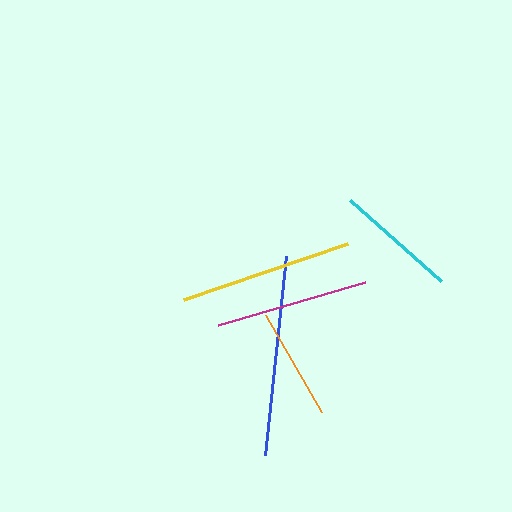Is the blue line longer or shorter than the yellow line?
The blue line is longer than the yellow line.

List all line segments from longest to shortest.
From longest to shortest: blue, yellow, magenta, cyan, orange.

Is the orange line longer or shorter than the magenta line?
The magenta line is longer than the orange line.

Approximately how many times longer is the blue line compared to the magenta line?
The blue line is approximately 1.3 times the length of the magenta line.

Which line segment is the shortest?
The orange line is the shortest at approximately 112 pixels.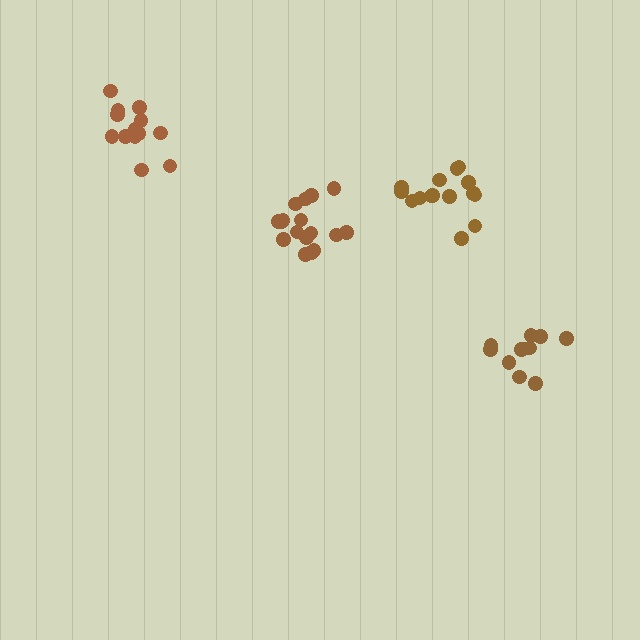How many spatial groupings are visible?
There are 4 spatial groupings.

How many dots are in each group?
Group 1: 13 dots, Group 2: 17 dots, Group 3: 15 dots, Group 4: 11 dots (56 total).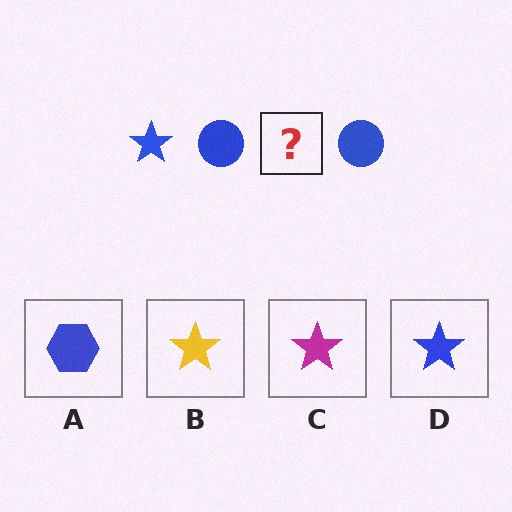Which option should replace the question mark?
Option D.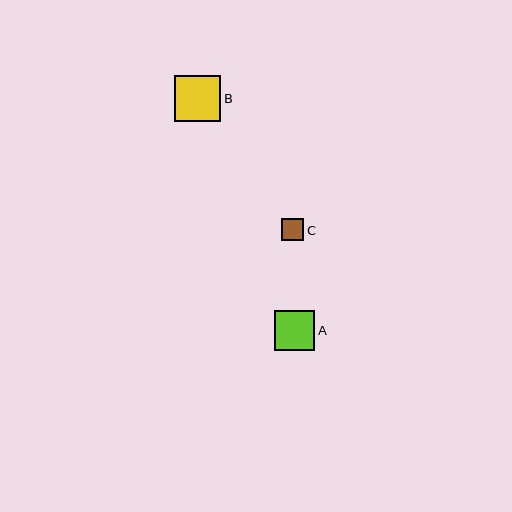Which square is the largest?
Square B is the largest with a size of approximately 46 pixels.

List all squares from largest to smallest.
From largest to smallest: B, A, C.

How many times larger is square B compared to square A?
Square B is approximately 1.2 times the size of square A.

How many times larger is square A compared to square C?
Square A is approximately 1.8 times the size of square C.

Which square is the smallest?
Square C is the smallest with a size of approximately 23 pixels.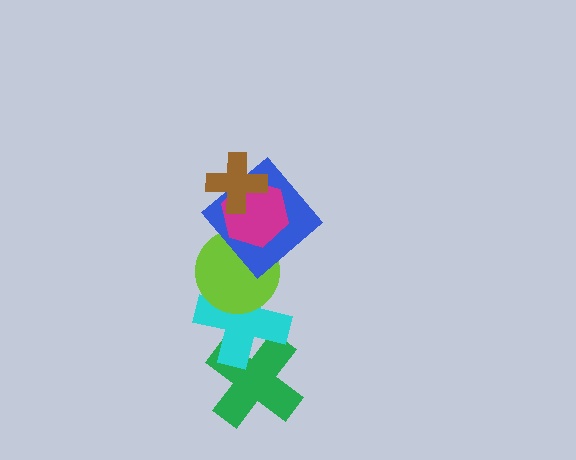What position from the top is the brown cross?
The brown cross is 1st from the top.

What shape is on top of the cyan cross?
The lime circle is on top of the cyan cross.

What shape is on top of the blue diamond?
The magenta hexagon is on top of the blue diamond.